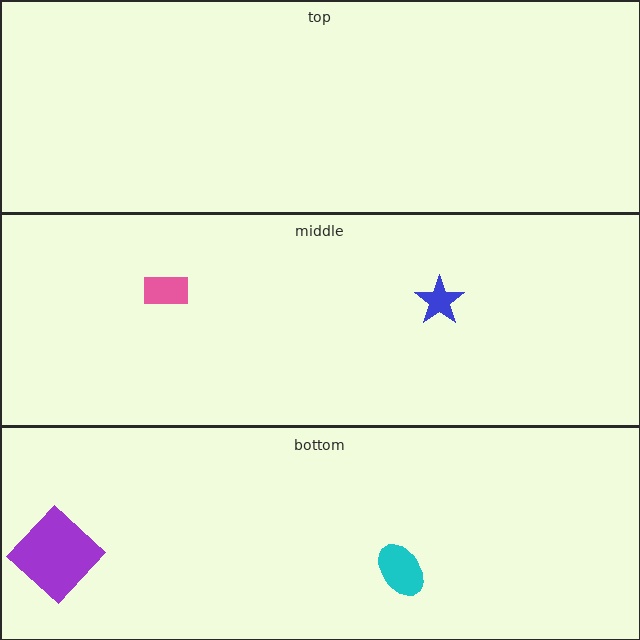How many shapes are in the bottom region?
2.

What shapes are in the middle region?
The blue star, the pink rectangle.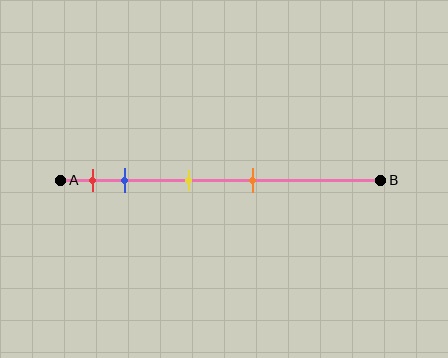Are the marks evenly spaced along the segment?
No, the marks are not evenly spaced.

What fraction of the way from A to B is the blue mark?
The blue mark is approximately 20% (0.2) of the way from A to B.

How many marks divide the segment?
There are 4 marks dividing the segment.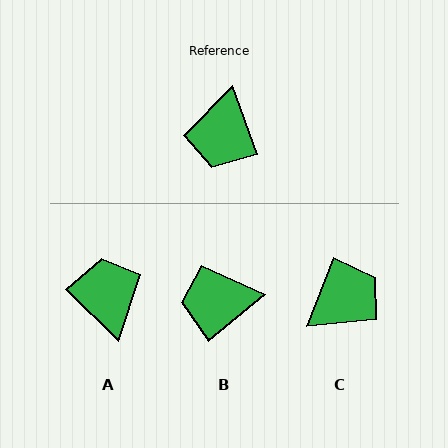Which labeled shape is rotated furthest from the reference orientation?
A, about 155 degrees away.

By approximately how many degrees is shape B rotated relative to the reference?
Approximately 70 degrees clockwise.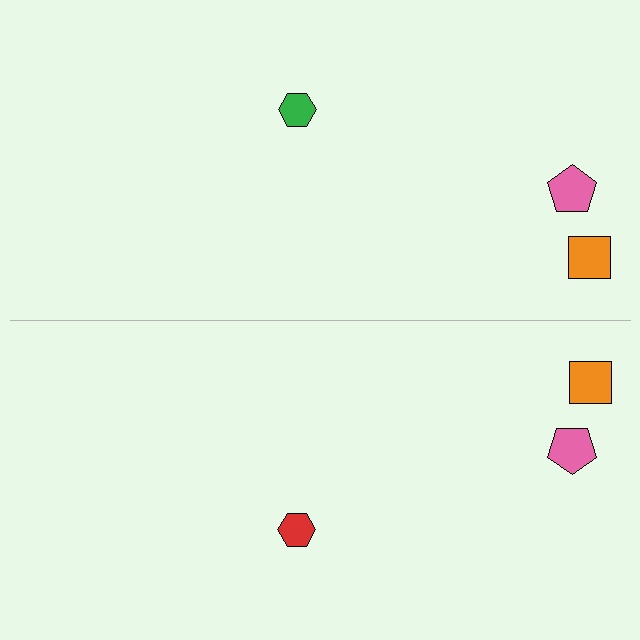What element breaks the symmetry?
The red hexagon on the bottom side breaks the symmetry — its mirror counterpart is green.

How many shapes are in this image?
There are 6 shapes in this image.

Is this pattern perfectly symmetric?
No, the pattern is not perfectly symmetric. The red hexagon on the bottom side breaks the symmetry — its mirror counterpart is green.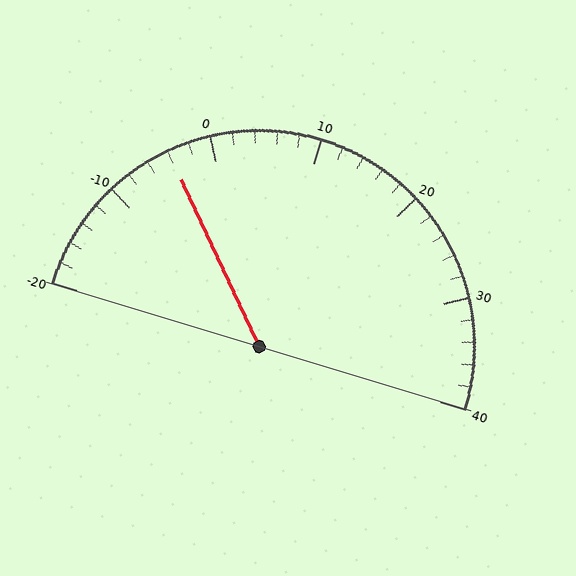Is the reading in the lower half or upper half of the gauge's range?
The reading is in the lower half of the range (-20 to 40).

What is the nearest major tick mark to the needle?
The nearest major tick mark is 0.